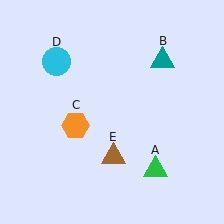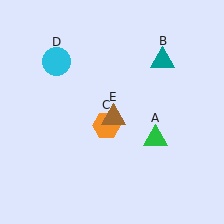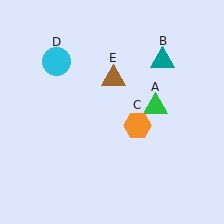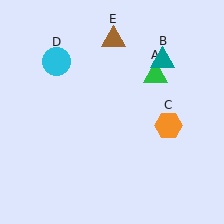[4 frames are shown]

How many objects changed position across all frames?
3 objects changed position: green triangle (object A), orange hexagon (object C), brown triangle (object E).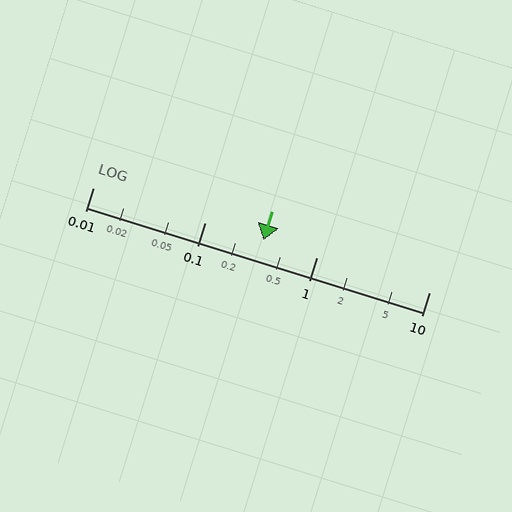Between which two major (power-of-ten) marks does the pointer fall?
The pointer is between 0.1 and 1.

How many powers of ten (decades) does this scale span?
The scale spans 3 decades, from 0.01 to 10.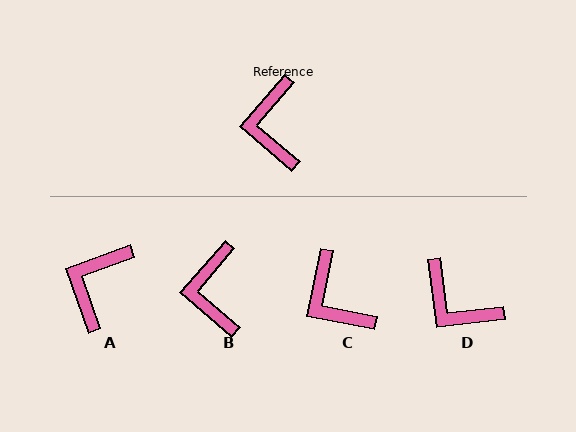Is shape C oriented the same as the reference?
No, it is off by about 30 degrees.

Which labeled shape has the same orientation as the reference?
B.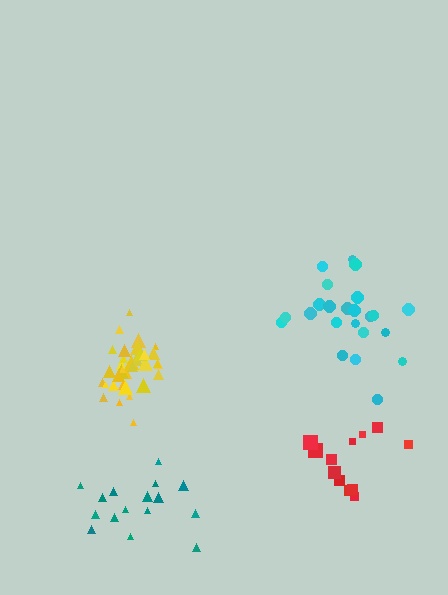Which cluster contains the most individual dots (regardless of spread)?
Yellow (34).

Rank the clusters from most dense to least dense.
yellow, red, cyan, teal.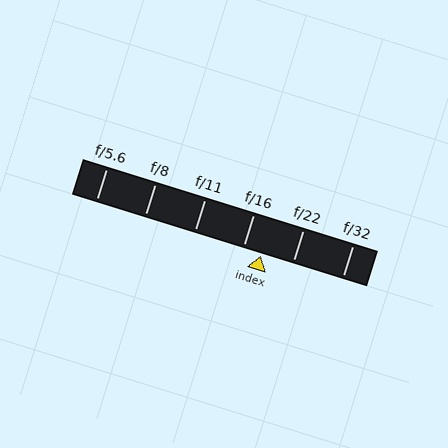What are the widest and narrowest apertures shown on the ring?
The widest aperture shown is f/5.6 and the narrowest is f/32.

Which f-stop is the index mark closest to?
The index mark is closest to f/16.